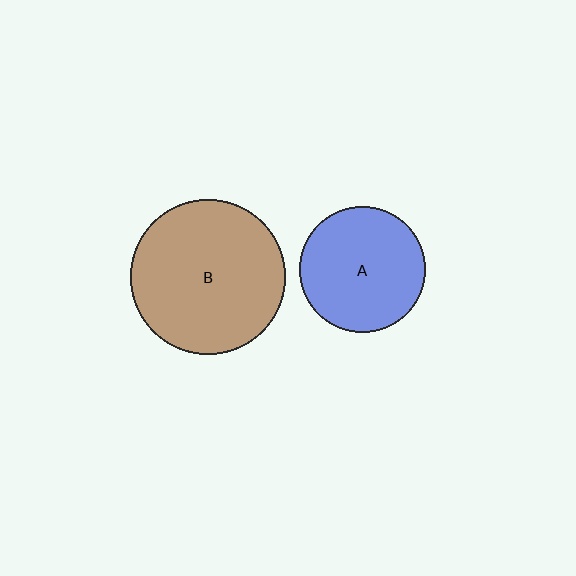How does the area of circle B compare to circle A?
Approximately 1.5 times.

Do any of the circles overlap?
No, none of the circles overlap.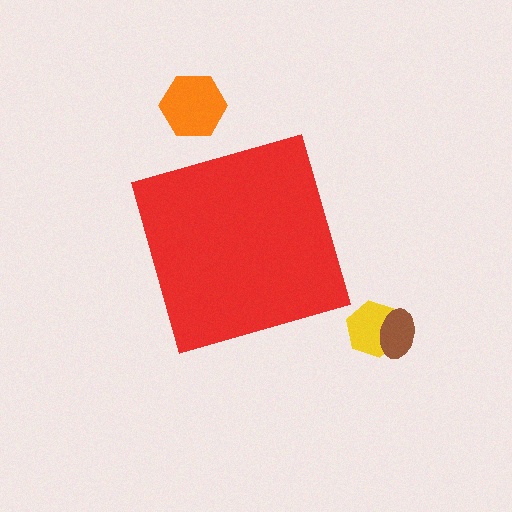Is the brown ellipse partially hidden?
No, the brown ellipse is fully visible.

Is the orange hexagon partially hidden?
No, the orange hexagon is fully visible.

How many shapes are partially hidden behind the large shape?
0 shapes are partially hidden.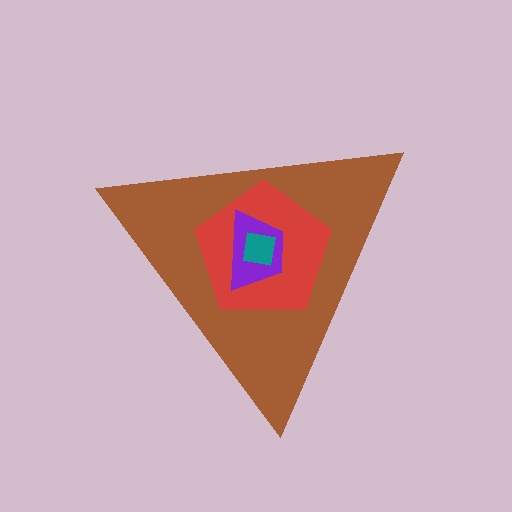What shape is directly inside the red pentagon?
The purple trapezoid.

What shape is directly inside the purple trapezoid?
The teal square.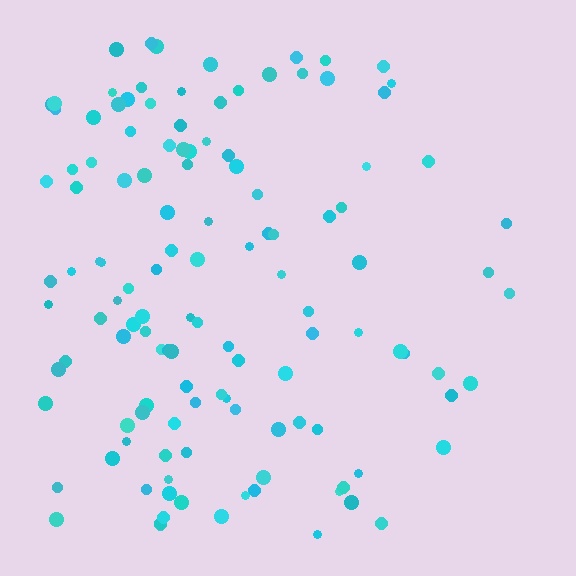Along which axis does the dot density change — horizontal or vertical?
Horizontal.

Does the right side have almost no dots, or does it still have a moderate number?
Still a moderate number, just noticeably fewer than the left.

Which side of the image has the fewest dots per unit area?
The right.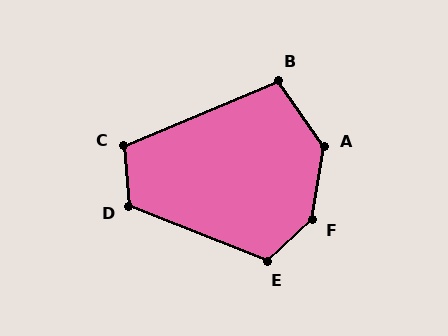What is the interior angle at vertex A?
Approximately 136 degrees (obtuse).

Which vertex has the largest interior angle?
F, at approximately 142 degrees.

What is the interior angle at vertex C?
Approximately 108 degrees (obtuse).